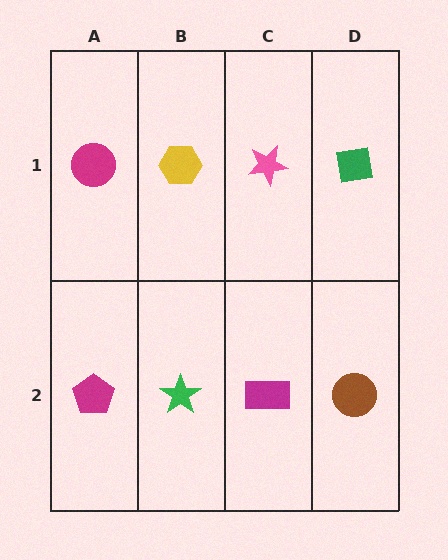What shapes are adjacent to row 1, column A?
A magenta pentagon (row 2, column A), a yellow hexagon (row 1, column B).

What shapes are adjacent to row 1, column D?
A brown circle (row 2, column D), a pink star (row 1, column C).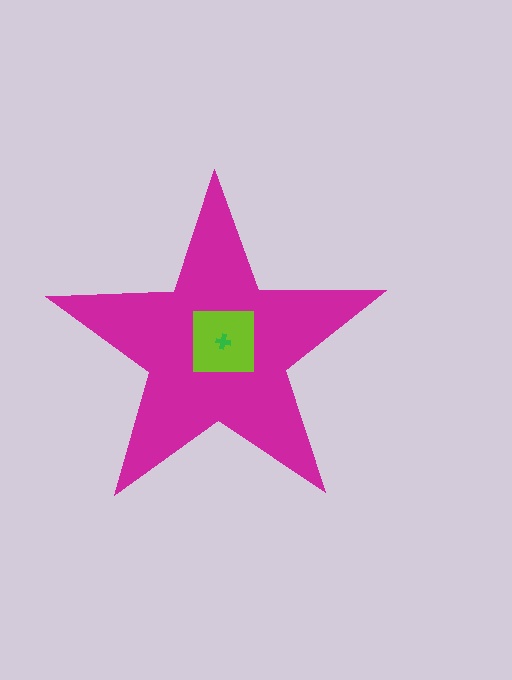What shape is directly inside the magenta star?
The lime square.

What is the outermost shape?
The magenta star.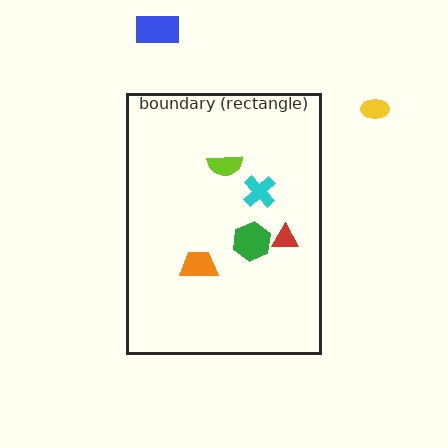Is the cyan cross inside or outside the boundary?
Inside.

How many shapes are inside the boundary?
5 inside, 2 outside.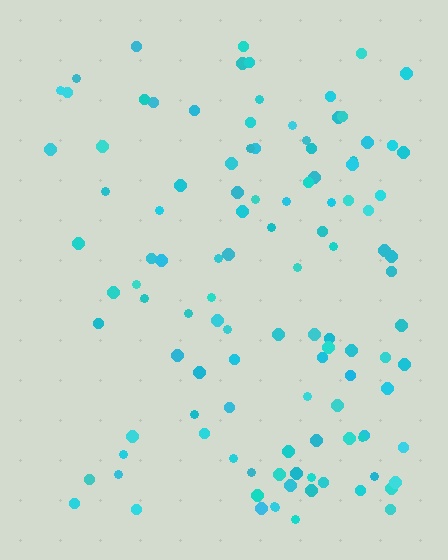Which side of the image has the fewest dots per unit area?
The left.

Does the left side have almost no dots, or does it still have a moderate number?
Still a moderate number, just noticeably fewer than the right.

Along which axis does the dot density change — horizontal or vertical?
Horizontal.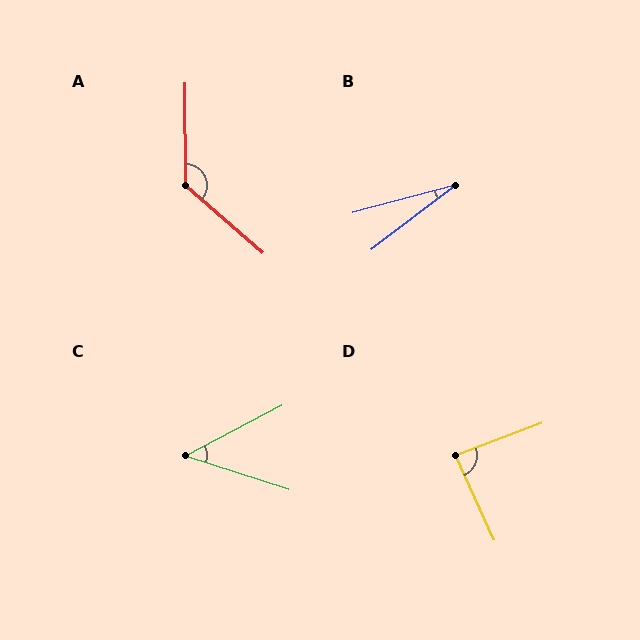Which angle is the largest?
A, at approximately 131 degrees.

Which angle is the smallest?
B, at approximately 22 degrees.